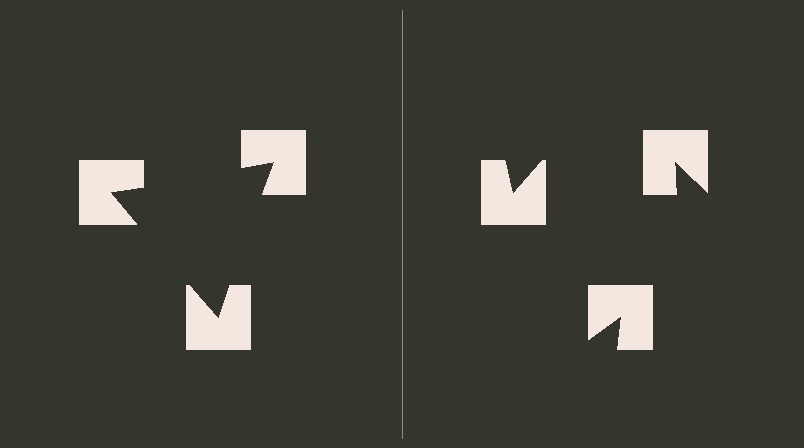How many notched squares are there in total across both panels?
6 — 3 on each side.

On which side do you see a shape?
An illusory triangle appears on the left side. On the right side the wedge cuts are rotated, so no coherent shape forms.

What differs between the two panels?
The notched squares are positioned identically on both sides; only the wedge orientations differ. On the left they align to a triangle; on the right they are misaligned.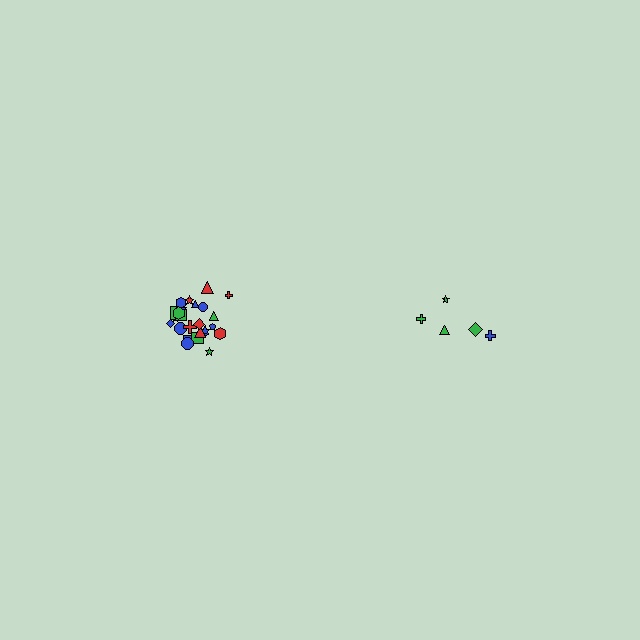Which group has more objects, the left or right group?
The left group.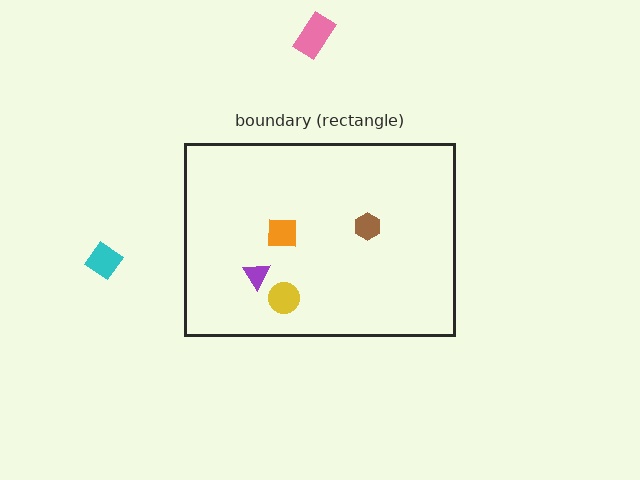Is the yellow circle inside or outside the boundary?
Inside.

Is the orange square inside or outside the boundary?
Inside.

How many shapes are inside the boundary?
4 inside, 2 outside.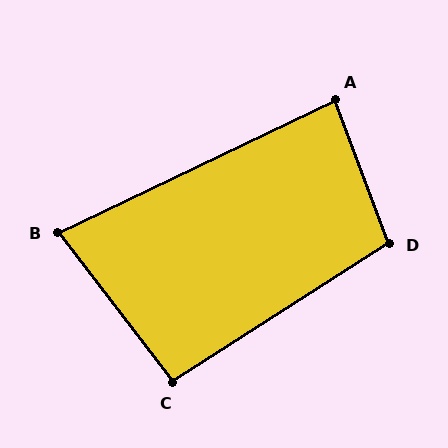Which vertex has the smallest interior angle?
B, at approximately 78 degrees.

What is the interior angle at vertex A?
Approximately 85 degrees (approximately right).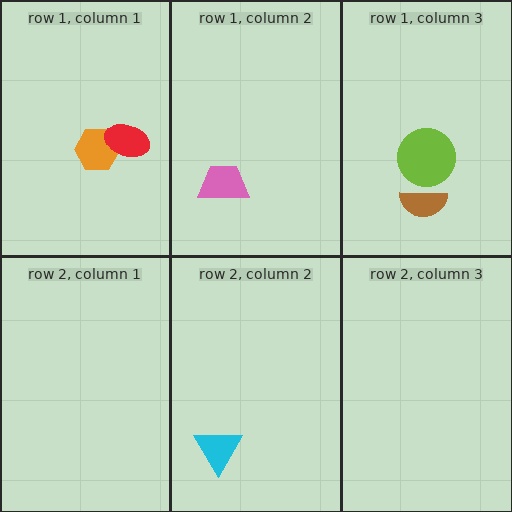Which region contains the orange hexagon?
The row 1, column 1 region.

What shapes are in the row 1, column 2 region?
The pink trapezoid.